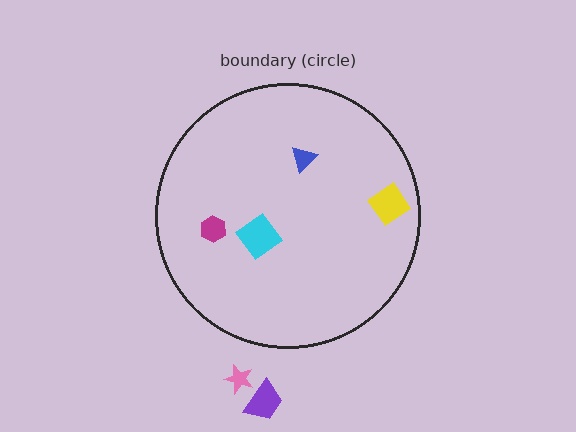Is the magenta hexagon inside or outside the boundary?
Inside.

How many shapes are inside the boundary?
4 inside, 2 outside.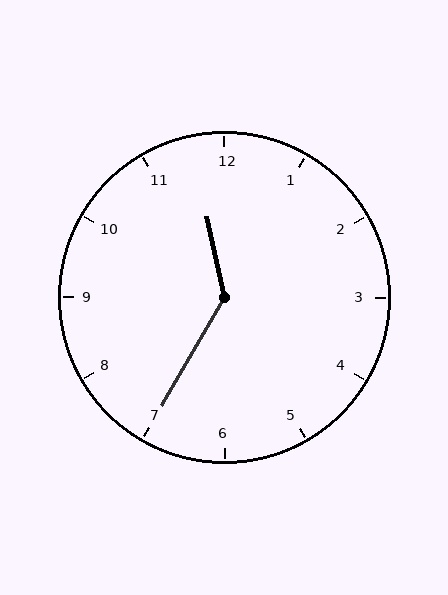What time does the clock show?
11:35.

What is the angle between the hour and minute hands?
Approximately 138 degrees.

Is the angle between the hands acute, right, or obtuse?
It is obtuse.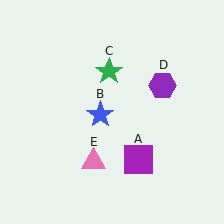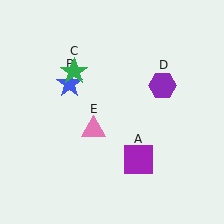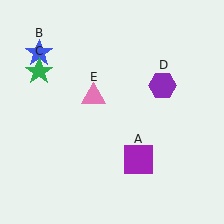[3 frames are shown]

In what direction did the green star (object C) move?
The green star (object C) moved left.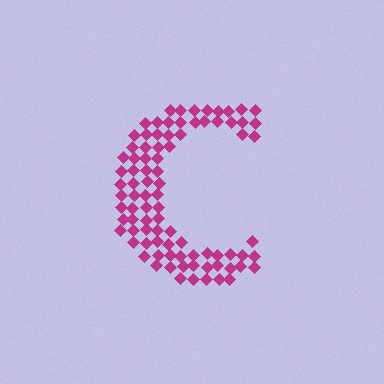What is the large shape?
The large shape is the letter C.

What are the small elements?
The small elements are diamonds.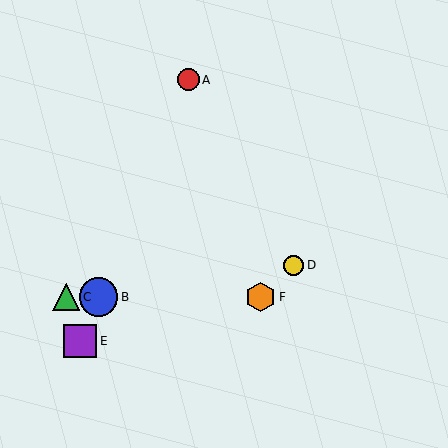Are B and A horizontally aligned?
No, B is at y≈297 and A is at y≈80.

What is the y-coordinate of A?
Object A is at y≈80.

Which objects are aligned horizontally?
Objects B, C, F are aligned horizontally.